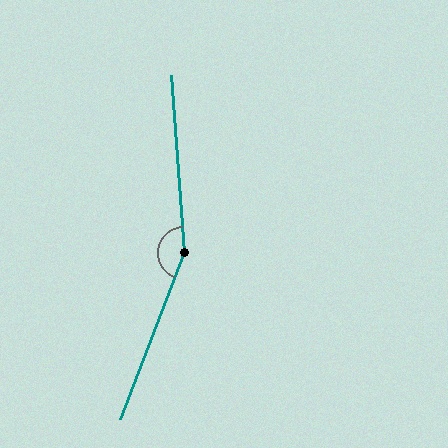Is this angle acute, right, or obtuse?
It is obtuse.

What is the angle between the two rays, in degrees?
Approximately 155 degrees.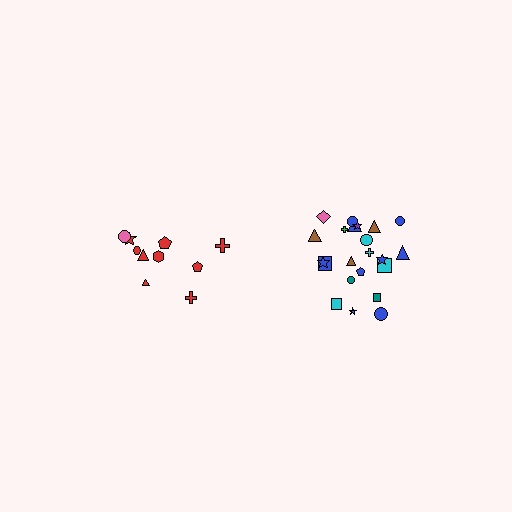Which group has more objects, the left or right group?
The right group.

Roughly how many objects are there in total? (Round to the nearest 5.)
Roughly 30 objects in total.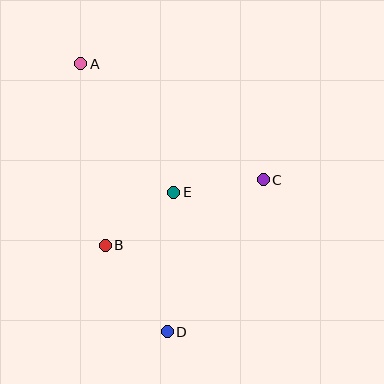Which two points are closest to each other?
Points B and E are closest to each other.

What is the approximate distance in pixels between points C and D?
The distance between C and D is approximately 180 pixels.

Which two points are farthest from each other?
Points A and D are farthest from each other.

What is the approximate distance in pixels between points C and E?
The distance between C and E is approximately 90 pixels.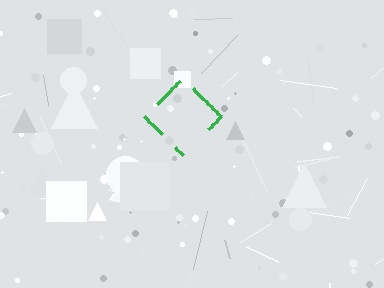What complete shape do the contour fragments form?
The contour fragments form a diamond.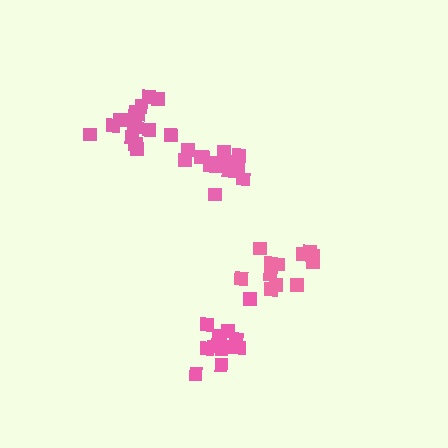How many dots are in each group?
Group 1: 16 dots, Group 2: 12 dots, Group 3: 16 dots, Group 4: 16 dots (60 total).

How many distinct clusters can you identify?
There are 4 distinct clusters.